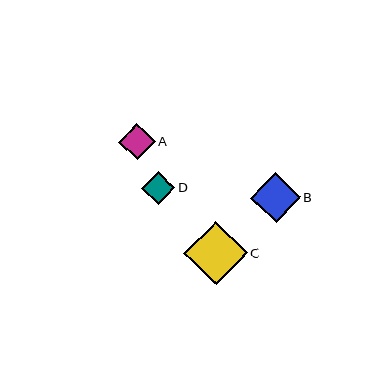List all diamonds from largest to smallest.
From largest to smallest: C, B, A, D.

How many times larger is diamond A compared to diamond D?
Diamond A is approximately 1.1 times the size of diamond D.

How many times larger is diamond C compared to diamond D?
Diamond C is approximately 1.9 times the size of diamond D.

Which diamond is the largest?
Diamond C is the largest with a size of approximately 64 pixels.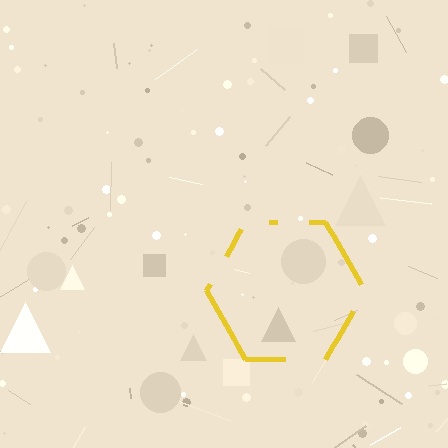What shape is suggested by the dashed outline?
The dashed outline suggests a hexagon.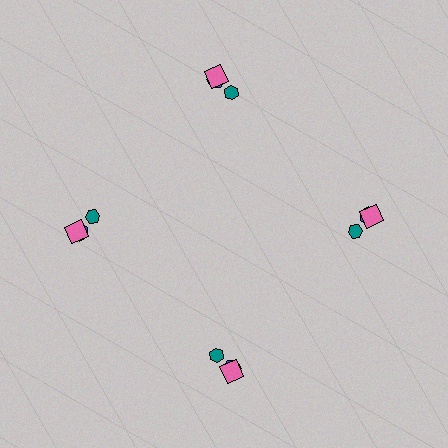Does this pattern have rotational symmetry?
Yes, this pattern has 4-fold rotational symmetry. It looks the same after rotating 90 degrees around the center.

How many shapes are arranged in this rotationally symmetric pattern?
There are 12 shapes, arranged in 4 groups of 3.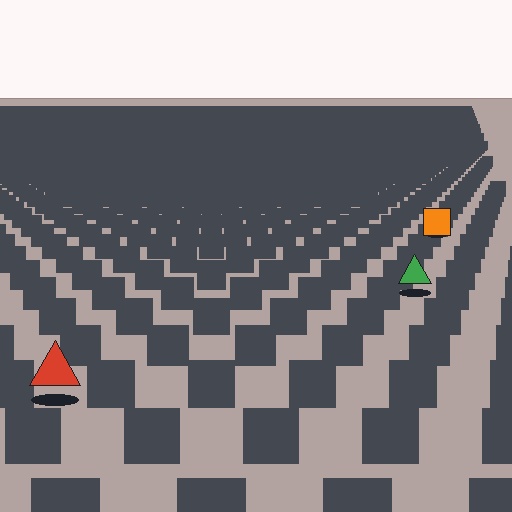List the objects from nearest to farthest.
From nearest to farthest: the red triangle, the green triangle, the orange square.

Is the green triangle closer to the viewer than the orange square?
Yes. The green triangle is closer — you can tell from the texture gradient: the ground texture is coarser near it.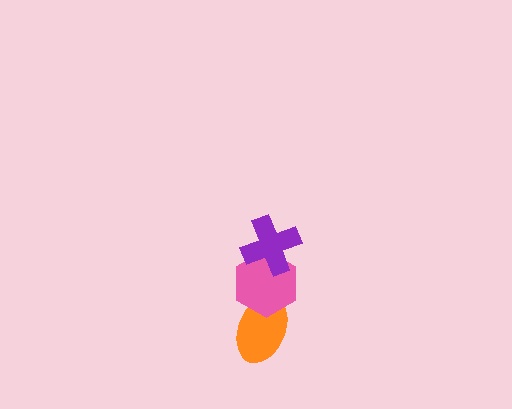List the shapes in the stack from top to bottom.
From top to bottom: the purple cross, the pink hexagon, the orange ellipse.